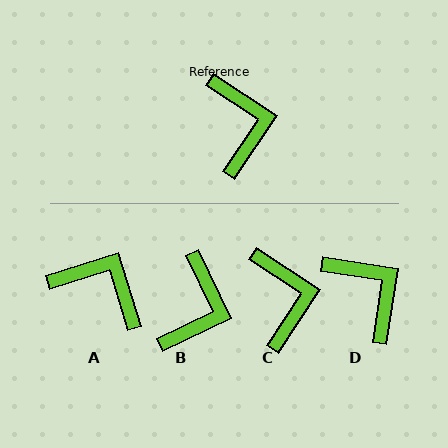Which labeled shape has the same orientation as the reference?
C.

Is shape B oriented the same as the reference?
No, it is off by about 31 degrees.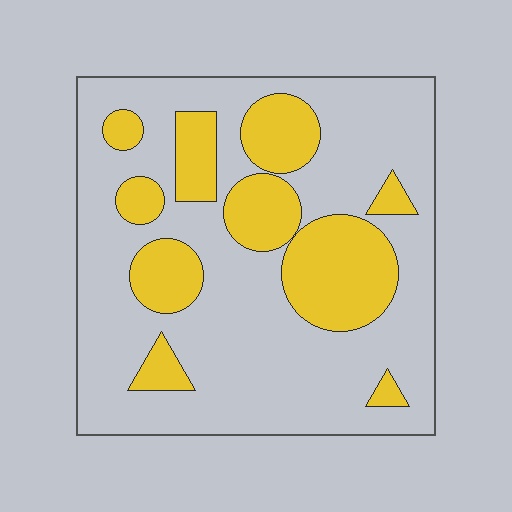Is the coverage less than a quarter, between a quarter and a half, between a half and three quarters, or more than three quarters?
Between a quarter and a half.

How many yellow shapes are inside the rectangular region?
10.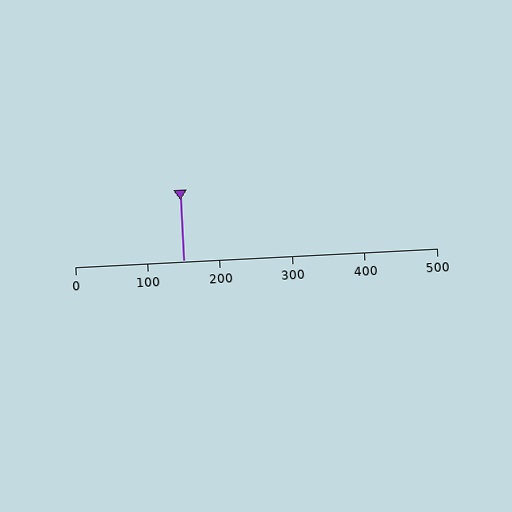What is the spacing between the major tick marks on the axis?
The major ticks are spaced 100 apart.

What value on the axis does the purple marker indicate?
The marker indicates approximately 150.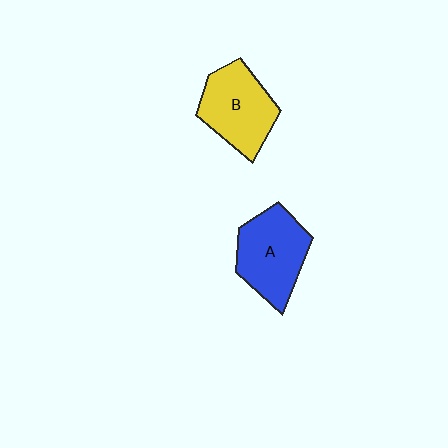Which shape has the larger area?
Shape A (blue).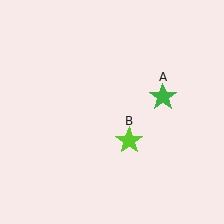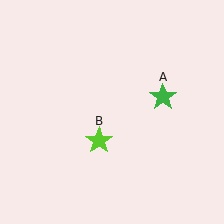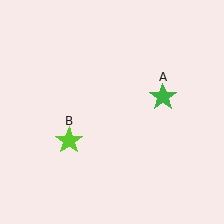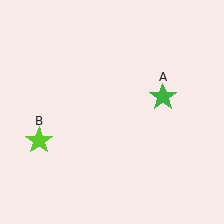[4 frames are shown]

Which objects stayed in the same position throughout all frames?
Green star (object A) remained stationary.